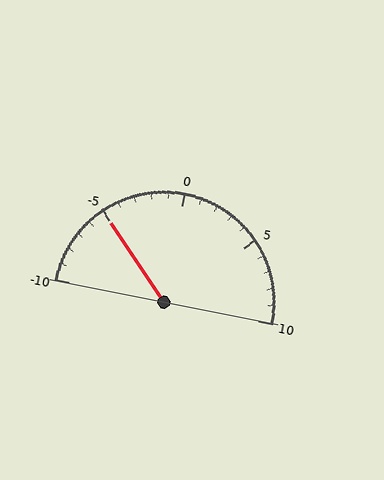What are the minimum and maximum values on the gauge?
The gauge ranges from -10 to 10.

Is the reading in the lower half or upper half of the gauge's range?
The reading is in the lower half of the range (-10 to 10).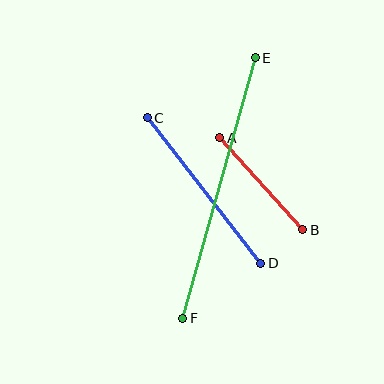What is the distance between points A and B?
The distance is approximately 124 pixels.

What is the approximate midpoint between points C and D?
The midpoint is at approximately (204, 190) pixels.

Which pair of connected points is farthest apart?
Points E and F are farthest apart.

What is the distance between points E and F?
The distance is approximately 270 pixels.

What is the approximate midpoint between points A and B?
The midpoint is at approximately (261, 184) pixels.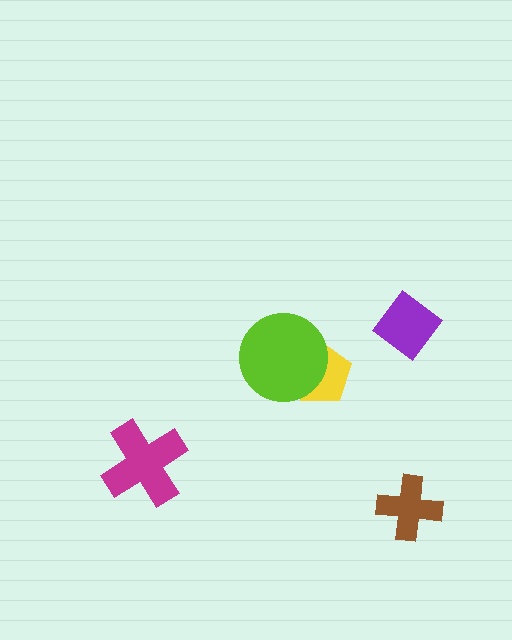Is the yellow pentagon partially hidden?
Yes, it is partially covered by another shape.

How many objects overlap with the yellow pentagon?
1 object overlaps with the yellow pentagon.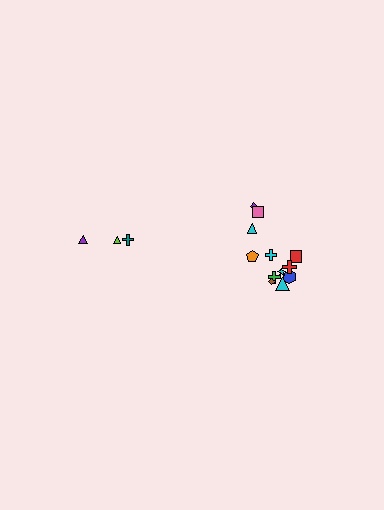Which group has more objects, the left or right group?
The right group.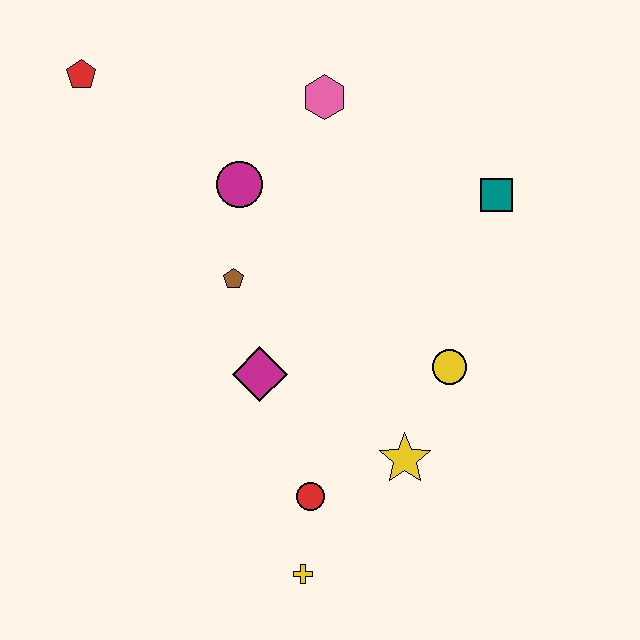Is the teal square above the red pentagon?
No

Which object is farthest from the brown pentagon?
The yellow cross is farthest from the brown pentagon.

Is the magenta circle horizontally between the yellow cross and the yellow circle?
No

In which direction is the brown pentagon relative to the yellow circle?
The brown pentagon is to the left of the yellow circle.